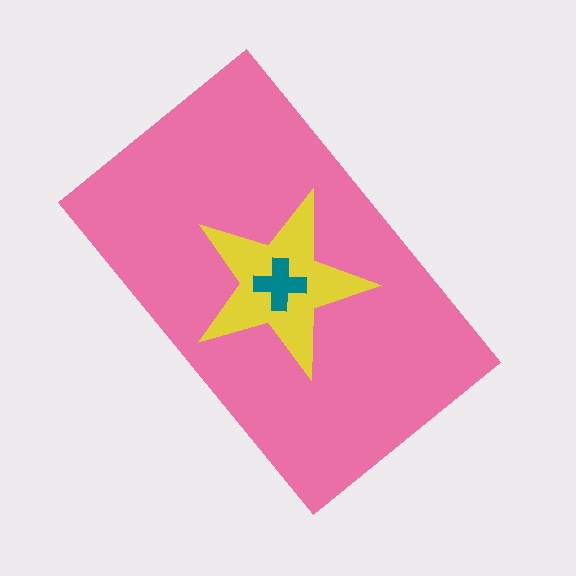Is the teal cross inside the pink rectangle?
Yes.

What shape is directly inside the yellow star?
The teal cross.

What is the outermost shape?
The pink rectangle.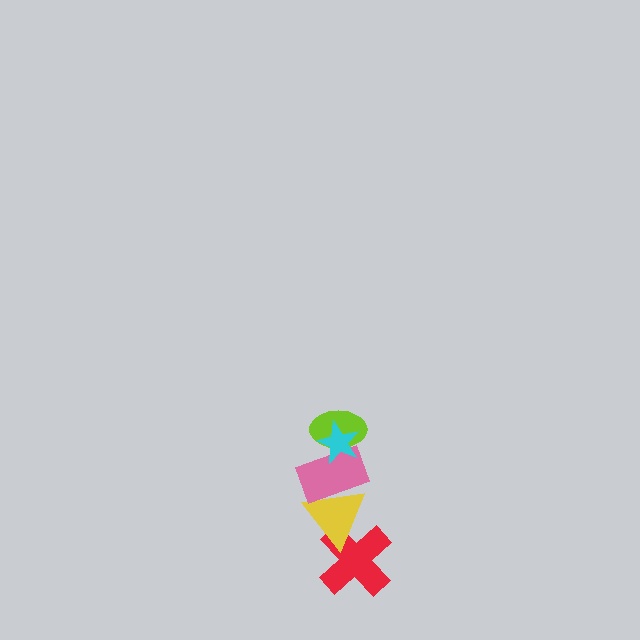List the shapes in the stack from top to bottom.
From top to bottom: the cyan star, the lime ellipse, the pink rectangle, the yellow triangle, the red cross.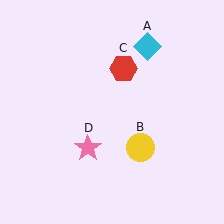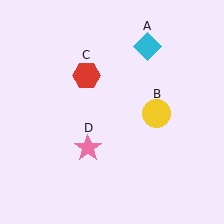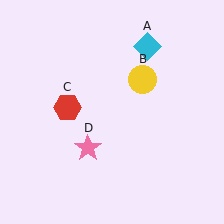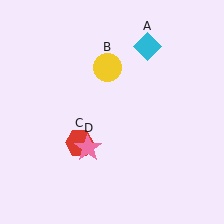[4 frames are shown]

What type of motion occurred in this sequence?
The yellow circle (object B), red hexagon (object C) rotated counterclockwise around the center of the scene.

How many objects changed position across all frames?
2 objects changed position: yellow circle (object B), red hexagon (object C).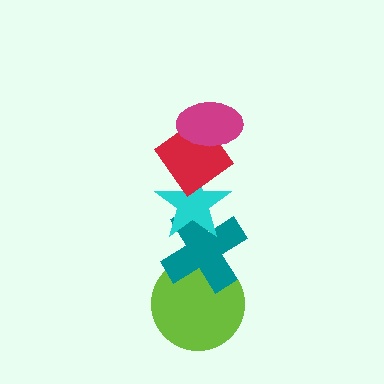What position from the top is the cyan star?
The cyan star is 3rd from the top.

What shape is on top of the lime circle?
The teal cross is on top of the lime circle.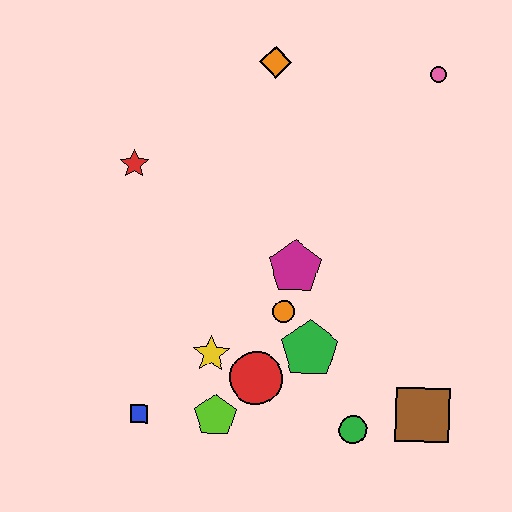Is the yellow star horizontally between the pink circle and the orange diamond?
No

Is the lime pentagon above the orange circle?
No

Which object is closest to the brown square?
The green circle is closest to the brown square.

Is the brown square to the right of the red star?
Yes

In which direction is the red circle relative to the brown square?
The red circle is to the left of the brown square.